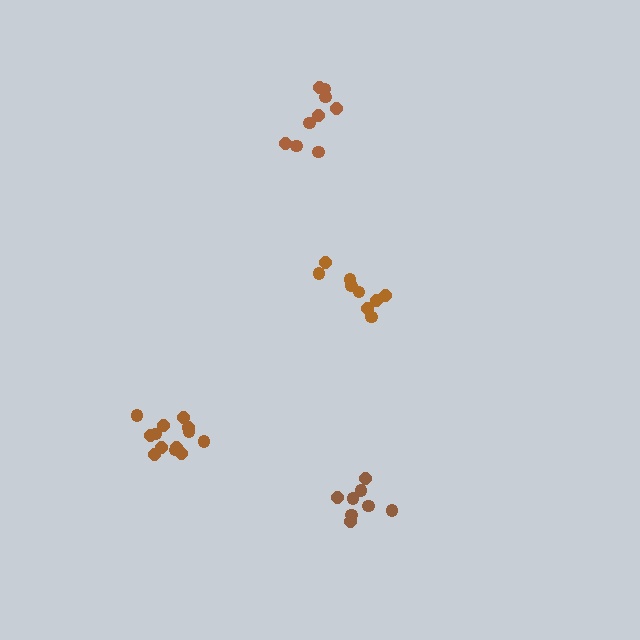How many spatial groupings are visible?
There are 4 spatial groupings.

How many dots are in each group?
Group 1: 8 dots, Group 2: 9 dots, Group 3: 13 dots, Group 4: 9 dots (39 total).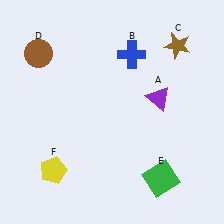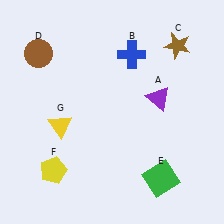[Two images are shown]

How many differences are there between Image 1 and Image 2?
There is 1 difference between the two images.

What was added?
A yellow triangle (G) was added in Image 2.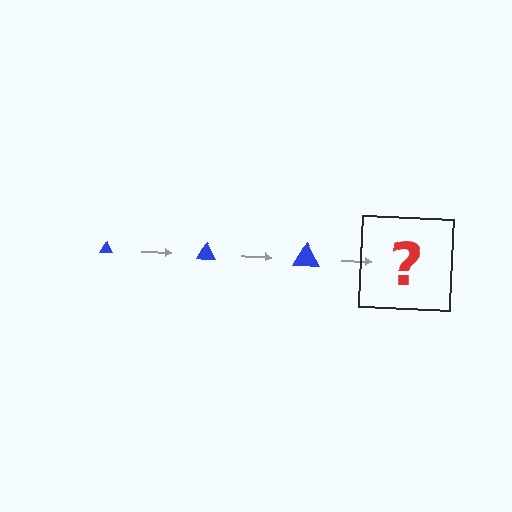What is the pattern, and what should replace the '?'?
The pattern is that the triangle gets progressively larger each step. The '?' should be a blue triangle, larger than the previous one.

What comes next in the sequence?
The next element should be a blue triangle, larger than the previous one.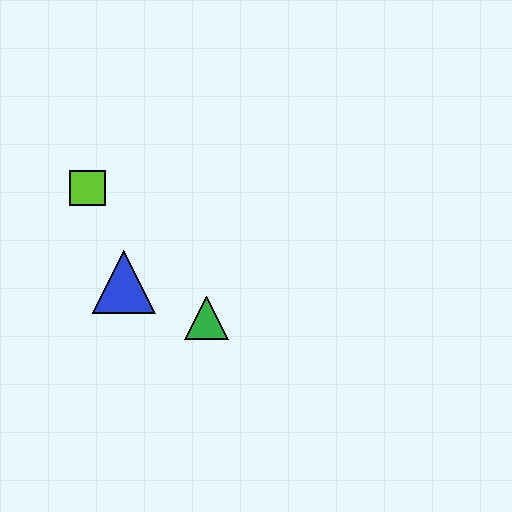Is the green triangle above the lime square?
No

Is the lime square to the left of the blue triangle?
Yes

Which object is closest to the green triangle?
The blue triangle is closest to the green triangle.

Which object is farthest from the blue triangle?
The lime square is farthest from the blue triangle.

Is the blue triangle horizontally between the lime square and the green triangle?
Yes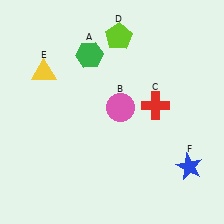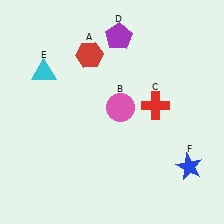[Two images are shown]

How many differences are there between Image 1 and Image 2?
There are 3 differences between the two images.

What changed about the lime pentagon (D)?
In Image 1, D is lime. In Image 2, it changed to purple.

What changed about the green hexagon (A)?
In Image 1, A is green. In Image 2, it changed to red.